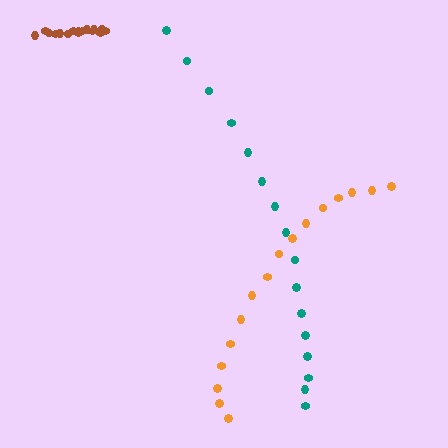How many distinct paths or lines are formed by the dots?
There are 3 distinct paths.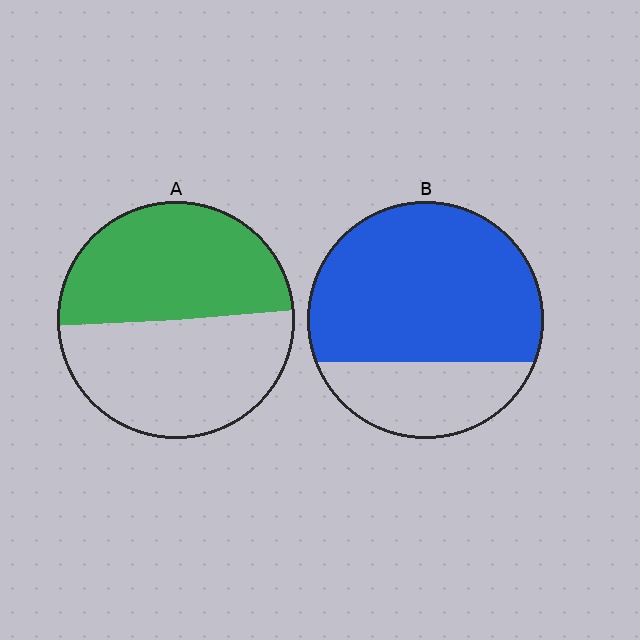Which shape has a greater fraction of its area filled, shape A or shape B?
Shape B.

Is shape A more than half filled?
Roughly half.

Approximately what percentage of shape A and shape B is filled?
A is approximately 50% and B is approximately 70%.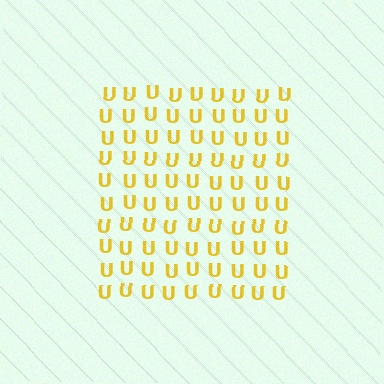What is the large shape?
The large shape is a square.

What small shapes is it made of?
It is made of small letter U's.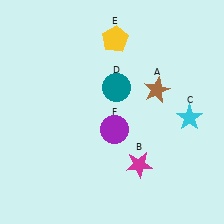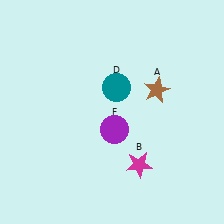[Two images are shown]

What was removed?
The cyan star (C), the yellow pentagon (E) were removed in Image 2.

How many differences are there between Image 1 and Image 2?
There are 2 differences between the two images.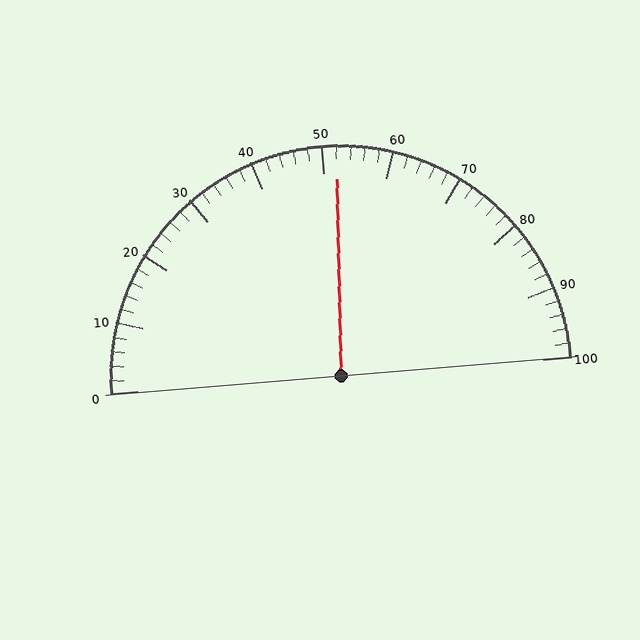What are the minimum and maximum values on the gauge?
The gauge ranges from 0 to 100.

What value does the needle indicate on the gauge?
The needle indicates approximately 52.